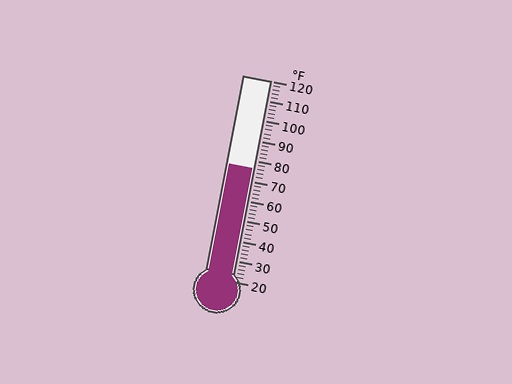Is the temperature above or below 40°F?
The temperature is above 40°F.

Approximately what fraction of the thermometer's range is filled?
The thermometer is filled to approximately 55% of its range.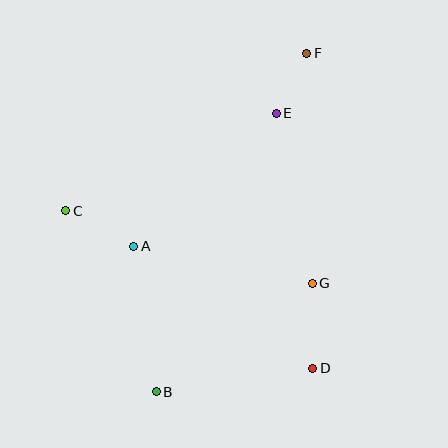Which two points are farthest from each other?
Points B and F are farthest from each other.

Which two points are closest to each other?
Points E and F are closest to each other.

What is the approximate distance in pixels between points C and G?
The distance between C and G is approximately 257 pixels.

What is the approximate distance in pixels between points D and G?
The distance between D and G is approximately 85 pixels.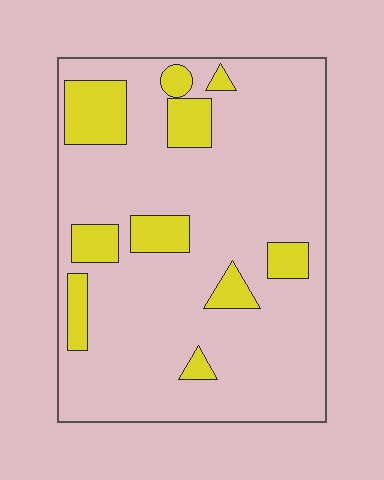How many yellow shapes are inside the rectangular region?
10.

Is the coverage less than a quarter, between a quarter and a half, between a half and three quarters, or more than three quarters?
Less than a quarter.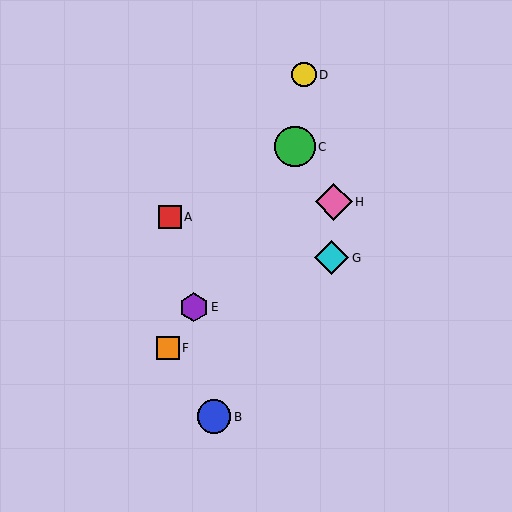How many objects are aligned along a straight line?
3 objects (C, E, F) are aligned along a straight line.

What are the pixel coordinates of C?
Object C is at (295, 147).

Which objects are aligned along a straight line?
Objects C, E, F are aligned along a straight line.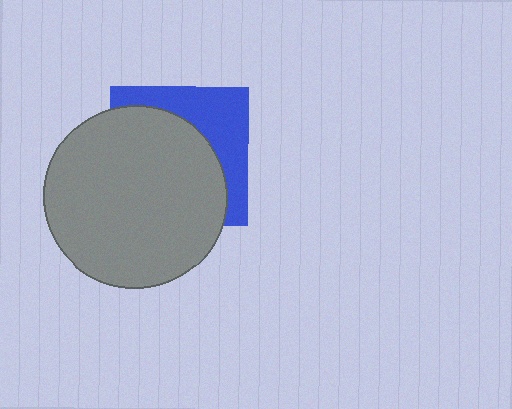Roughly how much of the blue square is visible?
A small part of it is visible (roughly 36%).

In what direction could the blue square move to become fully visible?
The blue square could move toward the upper-right. That would shift it out from behind the gray circle entirely.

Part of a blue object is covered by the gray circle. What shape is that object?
It is a square.